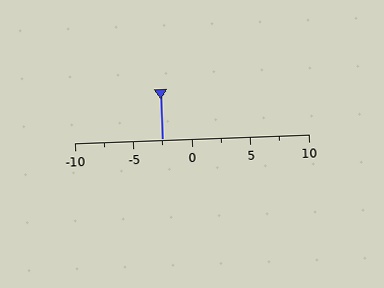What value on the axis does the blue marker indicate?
The marker indicates approximately -2.5.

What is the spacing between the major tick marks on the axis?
The major ticks are spaced 5 apart.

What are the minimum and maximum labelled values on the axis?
The axis runs from -10 to 10.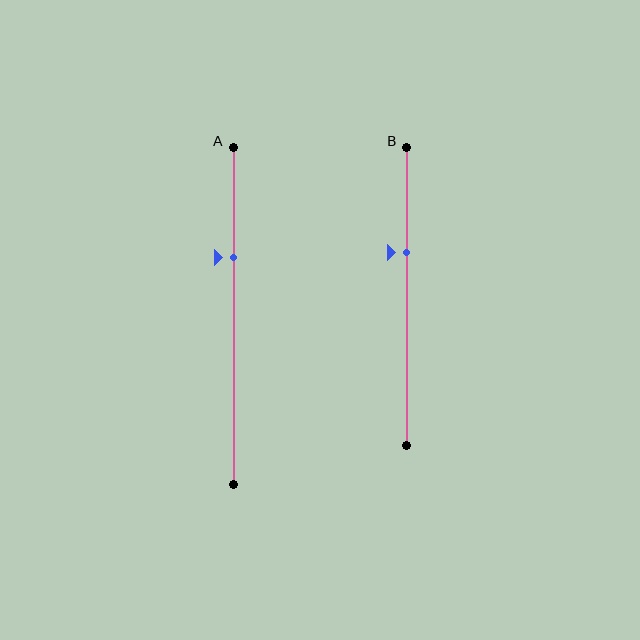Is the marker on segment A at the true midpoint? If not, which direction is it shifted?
No, the marker on segment A is shifted upward by about 17% of the segment length.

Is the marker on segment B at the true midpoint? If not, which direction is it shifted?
No, the marker on segment B is shifted upward by about 15% of the segment length.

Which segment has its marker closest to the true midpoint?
Segment B has its marker closest to the true midpoint.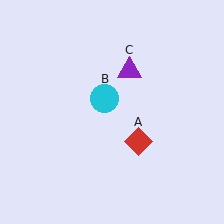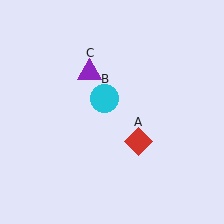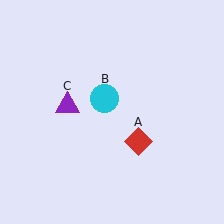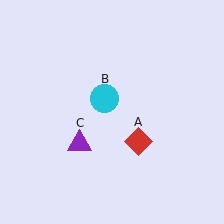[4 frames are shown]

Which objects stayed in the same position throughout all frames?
Red diamond (object A) and cyan circle (object B) remained stationary.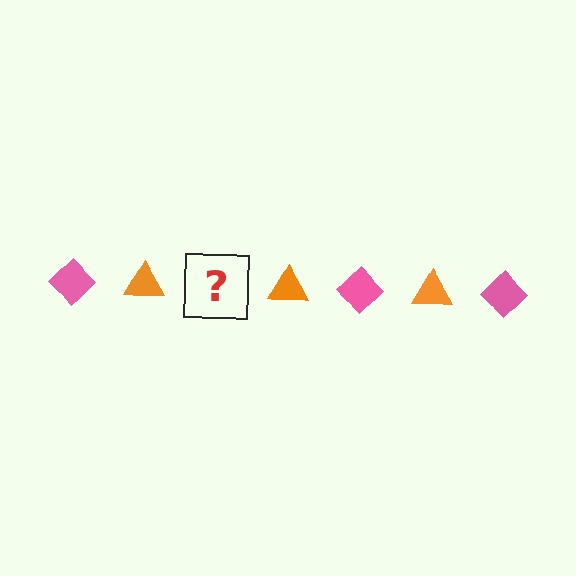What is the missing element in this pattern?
The missing element is a pink diamond.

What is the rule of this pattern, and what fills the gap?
The rule is that the pattern alternates between pink diamond and orange triangle. The gap should be filled with a pink diamond.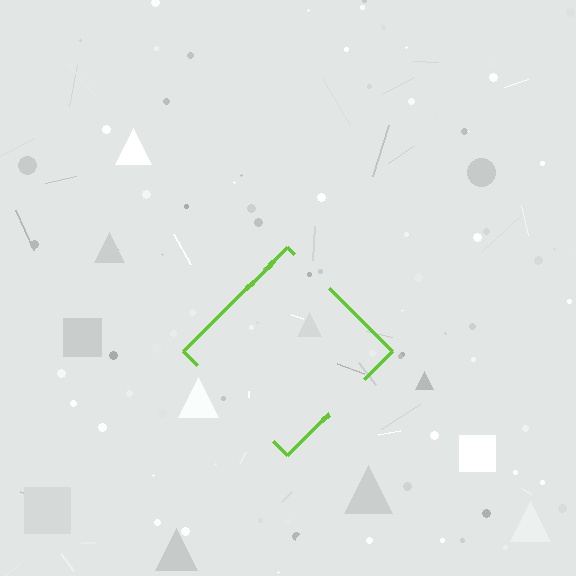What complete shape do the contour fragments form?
The contour fragments form a diamond.